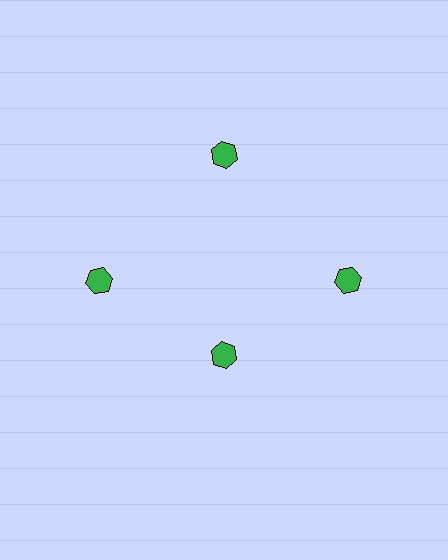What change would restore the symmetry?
The symmetry would be restored by moving it outward, back onto the ring so that all 4 hexagons sit at equal angles and equal distance from the center.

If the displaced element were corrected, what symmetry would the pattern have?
It would have 4-fold rotational symmetry — the pattern would map onto itself every 90 degrees.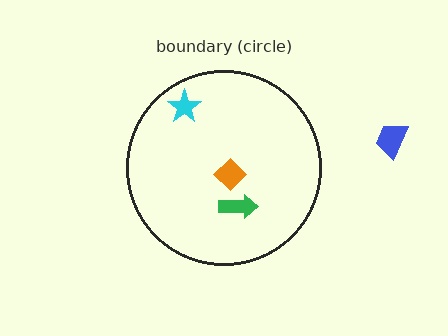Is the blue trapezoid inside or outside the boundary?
Outside.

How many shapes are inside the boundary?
3 inside, 1 outside.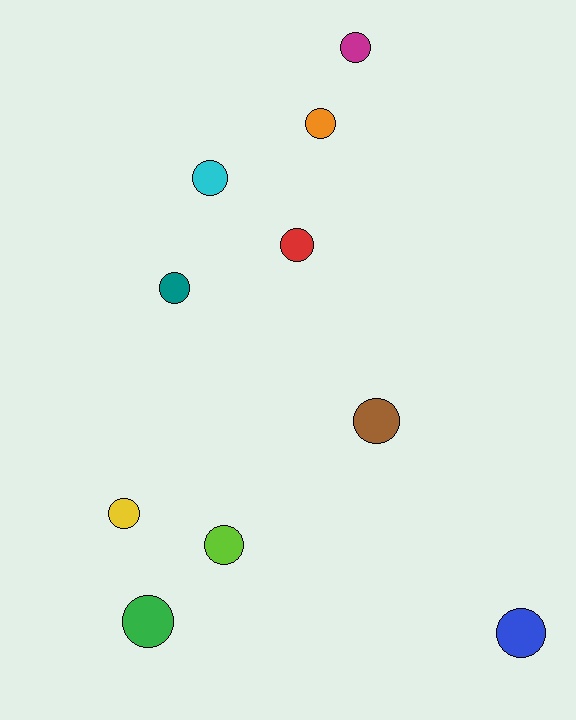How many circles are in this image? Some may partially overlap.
There are 10 circles.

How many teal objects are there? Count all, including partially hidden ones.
There is 1 teal object.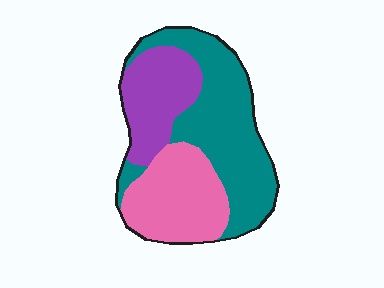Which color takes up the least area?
Purple, at roughly 25%.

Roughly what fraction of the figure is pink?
Pink takes up between a quarter and a half of the figure.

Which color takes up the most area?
Teal, at roughly 45%.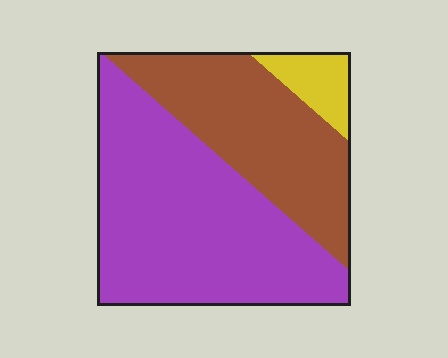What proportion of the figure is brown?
Brown takes up about one third (1/3) of the figure.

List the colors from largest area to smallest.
From largest to smallest: purple, brown, yellow.